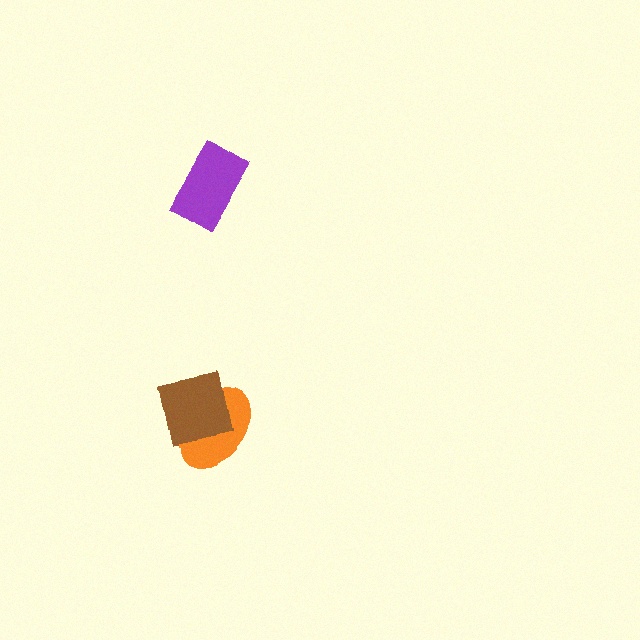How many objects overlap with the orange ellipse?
1 object overlaps with the orange ellipse.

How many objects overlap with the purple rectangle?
0 objects overlap with the purple rectangle.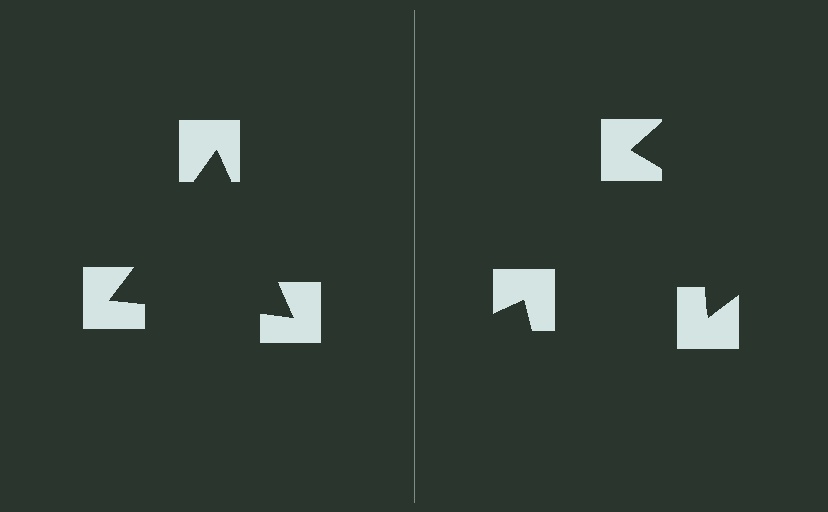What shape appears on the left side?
An illusory triangle.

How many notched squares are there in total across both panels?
6 — 3 on each side.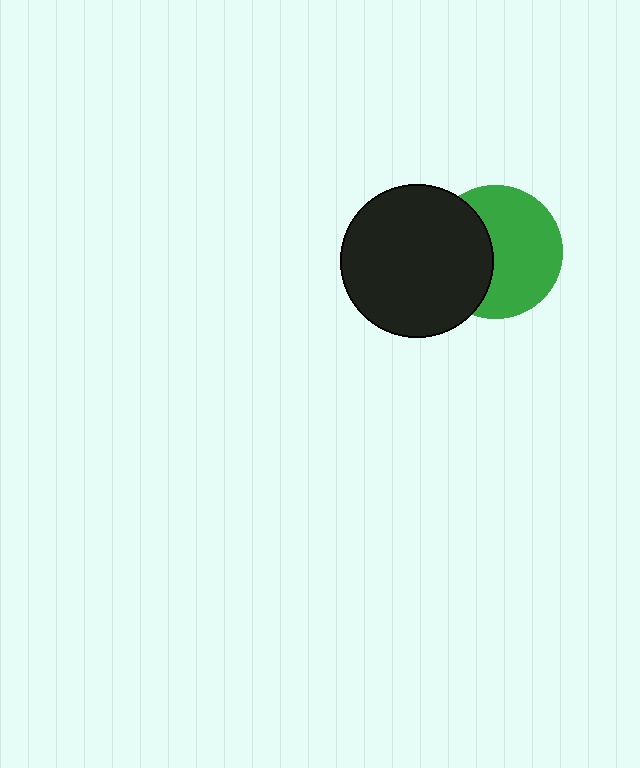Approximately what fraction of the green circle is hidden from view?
Roughly 39% of the green circle is hidden behind the black circle.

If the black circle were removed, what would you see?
You would see the complete green circle.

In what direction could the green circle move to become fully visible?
The green circle could move right. That would shift it out from behind the black circle entirely.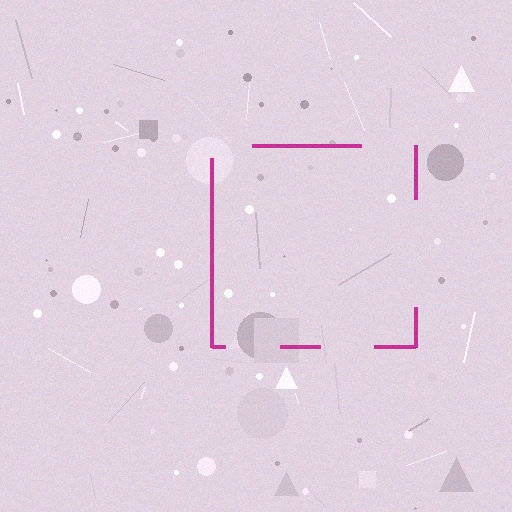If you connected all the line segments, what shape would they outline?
They would outline a square.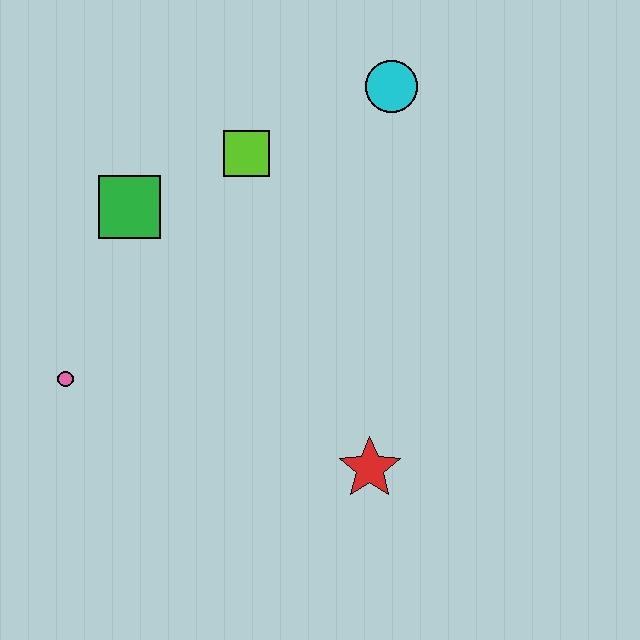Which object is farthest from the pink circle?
The cyan circle is farthest from the pink circle.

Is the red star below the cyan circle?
Yes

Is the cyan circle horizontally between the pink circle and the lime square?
No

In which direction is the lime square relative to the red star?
The lime square is above the red star.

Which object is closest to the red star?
The pink circle is closest to the red star.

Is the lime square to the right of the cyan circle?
No